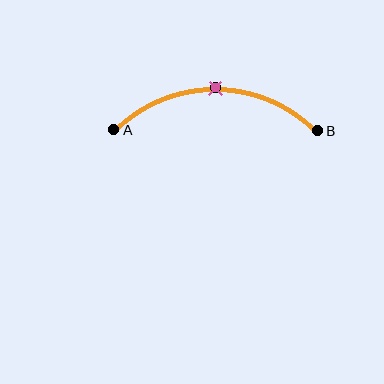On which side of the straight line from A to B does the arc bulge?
The arc bulges above the straight line connecting A and B.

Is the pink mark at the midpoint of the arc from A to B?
Yes. The pink mark lies on the arc at equal arc-length from both A and B — it is the arc midpoint.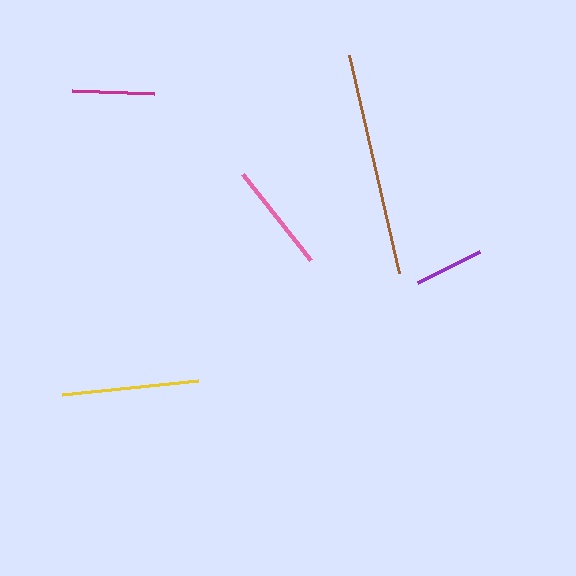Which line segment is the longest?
The brown line is the longest at approximately 224 pixels.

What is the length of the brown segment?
The brown segment is approximately 224 pixels long.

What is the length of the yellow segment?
The yellow segment is approximately 136 pixels long.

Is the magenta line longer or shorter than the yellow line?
The yellow line is longer than the magenta line.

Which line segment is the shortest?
The purple line is the shortest at approximately 69 pixels.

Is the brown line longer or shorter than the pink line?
The brown line is longer than the pink line.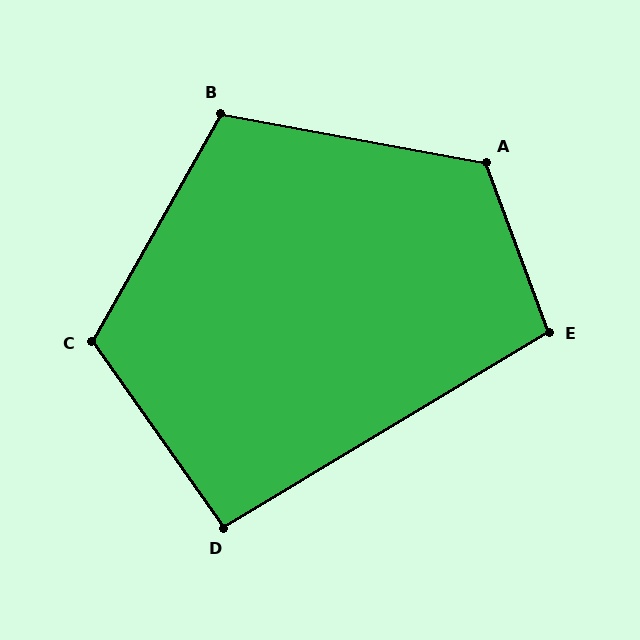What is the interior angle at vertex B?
Approximately 109 degrees (obtuse).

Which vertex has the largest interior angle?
A, at approximately 121 degrees.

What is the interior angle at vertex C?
Approximately 115 degrees (obtuse).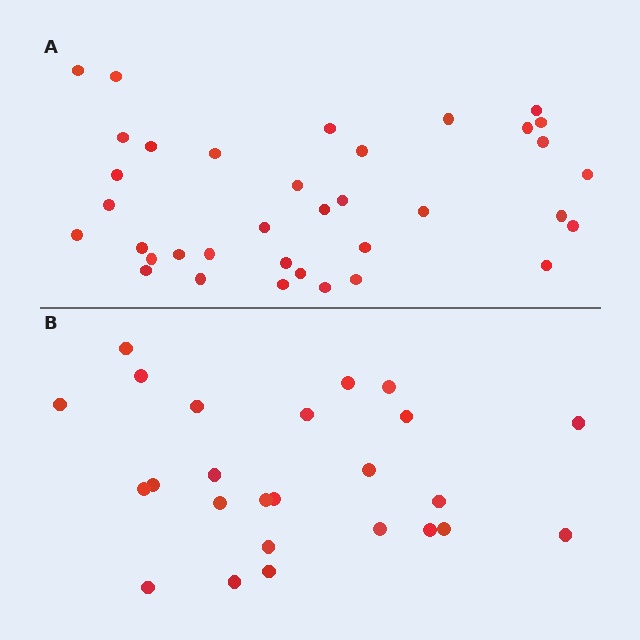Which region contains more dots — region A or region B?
Region A (the top region) has more dots.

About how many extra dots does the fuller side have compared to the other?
Region A has roughly 12 or so more dots than region B.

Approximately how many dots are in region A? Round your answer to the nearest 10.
About 40 dots. (The exact count is 36, which rounds to 40.)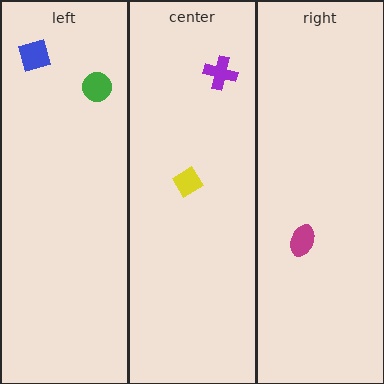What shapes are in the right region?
The magenta ellipse.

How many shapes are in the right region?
1.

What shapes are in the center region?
The purple cross, the yellow diamond.